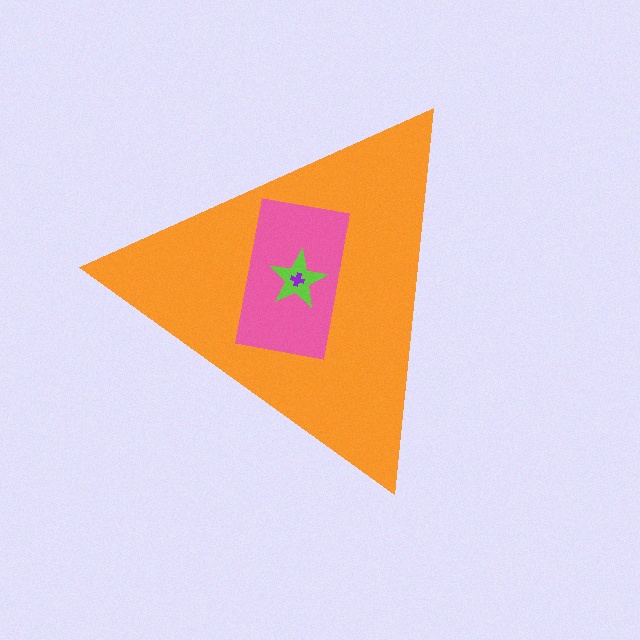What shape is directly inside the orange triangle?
The pink rectangle.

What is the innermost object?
The purple cross.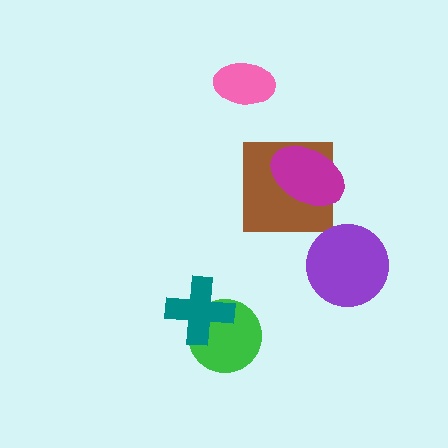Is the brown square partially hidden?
Yes, it is partially covered by another shape.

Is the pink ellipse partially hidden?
No, no other shape covers it.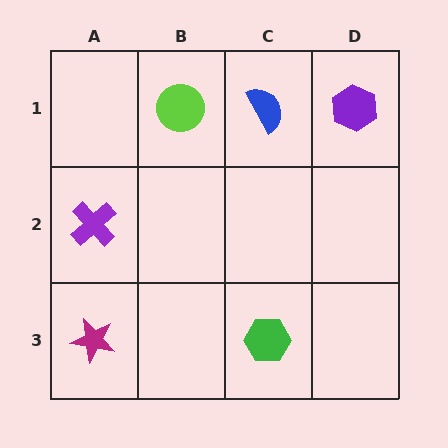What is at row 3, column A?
A magenta star.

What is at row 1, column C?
A blue semicircle.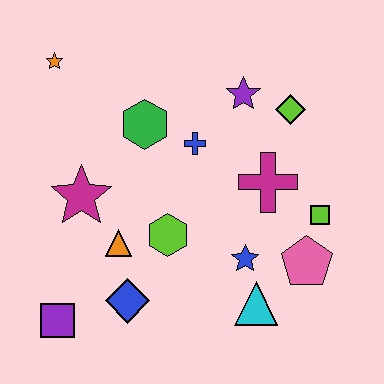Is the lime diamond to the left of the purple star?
No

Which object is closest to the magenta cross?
The lime square is closest to the magenta cross.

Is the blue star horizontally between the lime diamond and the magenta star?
Yes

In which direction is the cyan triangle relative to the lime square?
The cyan triangle is below the lime square.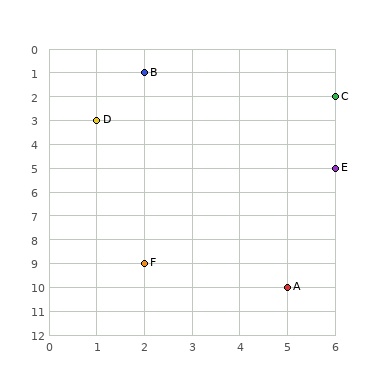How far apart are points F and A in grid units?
Points F and A are 3 columns and 1 row apart (about 3.2 grid units diagonally).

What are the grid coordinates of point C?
Point C is at grid coordinates (6, 2).